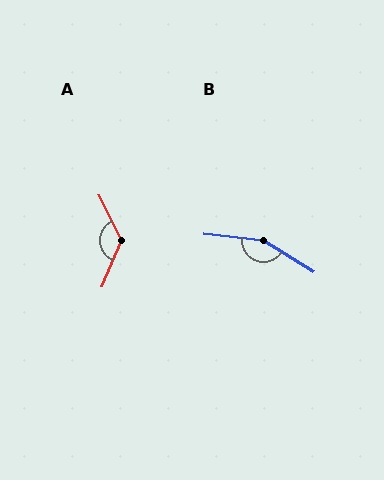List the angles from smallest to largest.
A (131°), B (153°).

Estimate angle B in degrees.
Approximately 153 degrees.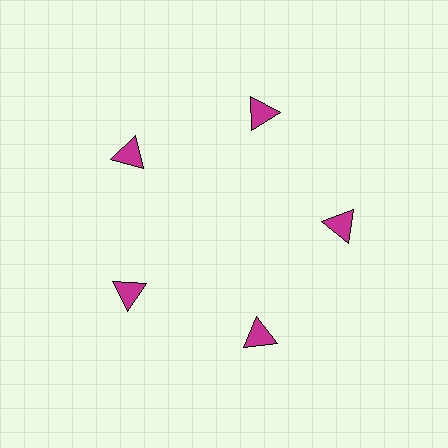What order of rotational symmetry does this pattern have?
This pattern has 5-fold rotational symmetry.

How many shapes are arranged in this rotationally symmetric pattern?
There are 5 shapes, arranged in 5 groups of 1.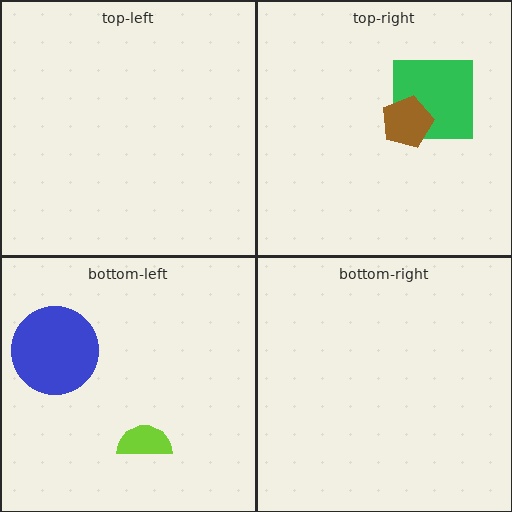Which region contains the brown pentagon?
The top-right region.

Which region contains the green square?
The top-right region.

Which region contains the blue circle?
The bottom-left region.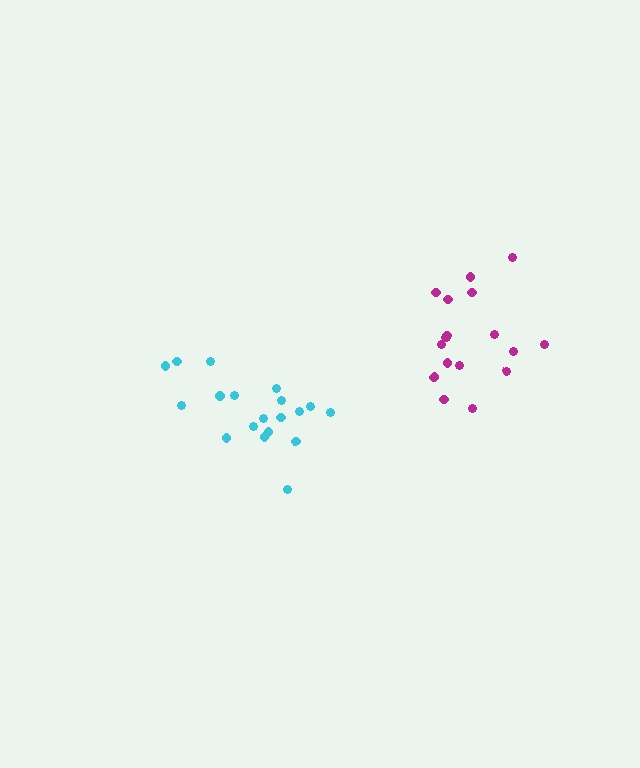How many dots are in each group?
Group 1: 19 dots, Group 2: 19 dots (38 total).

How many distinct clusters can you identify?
There are 2 distinct clusters.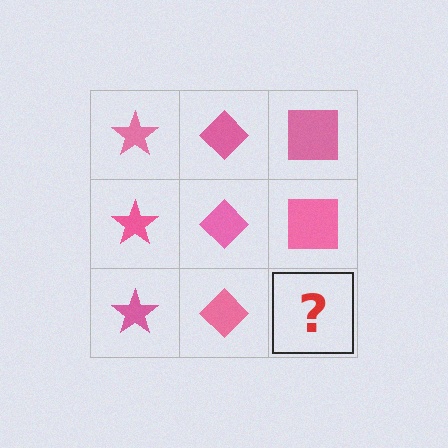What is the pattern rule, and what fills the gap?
The rule is that each column has a consistent shape. The gap should be filled with a pink square.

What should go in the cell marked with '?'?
The missing cell should contain a pink square.